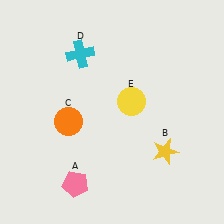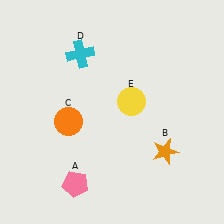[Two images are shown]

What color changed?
The star (B) changed from yellow in Image 1 to orange in Image 2.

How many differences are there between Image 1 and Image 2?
There is 1 difference between the two images.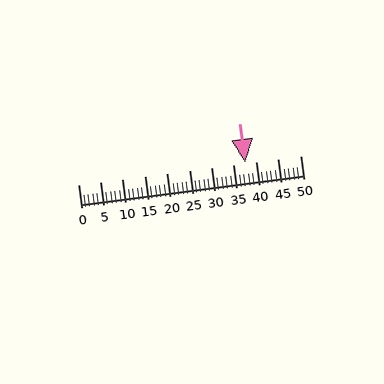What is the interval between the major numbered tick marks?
The major tick marks are spaced 5 units apart.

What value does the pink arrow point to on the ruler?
The pink arrow points to approximately 38.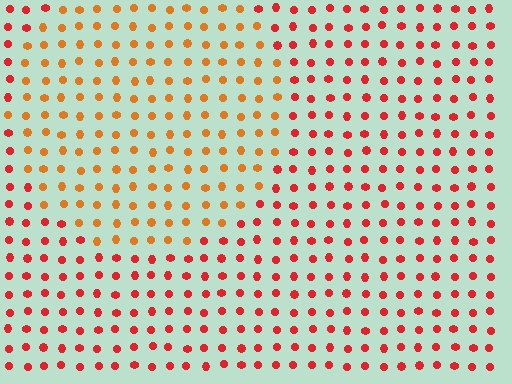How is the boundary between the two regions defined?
The boundary is defined purely by a slight shift in hue (about 32 degrees). Spacing, size, and orientation are identical on both sides.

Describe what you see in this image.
The image is filled with small red elements in a uniform arrangement. A circle-shaped region is visible where the elements are tinted to a slightly different hue, forming a subtle color boundary.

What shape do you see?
I see a circle.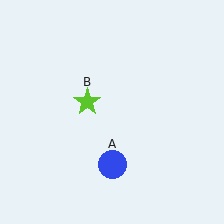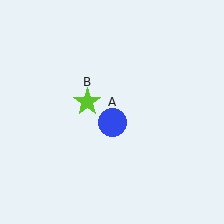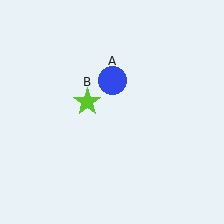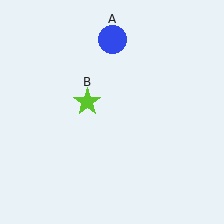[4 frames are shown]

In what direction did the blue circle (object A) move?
The blue circle (object A) moved up.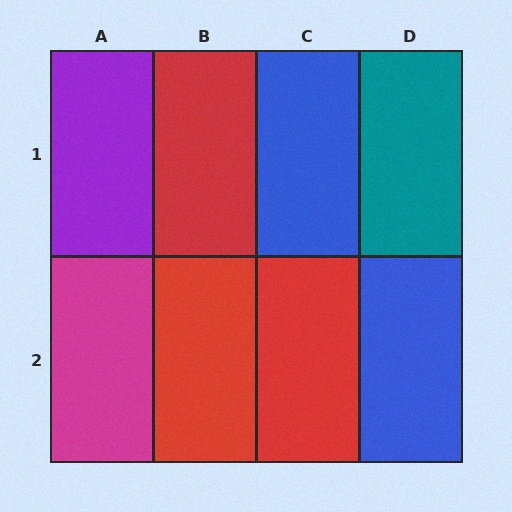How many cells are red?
3 cells are red.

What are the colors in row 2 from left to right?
Magenta, red, red, blue.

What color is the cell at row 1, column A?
Purple.